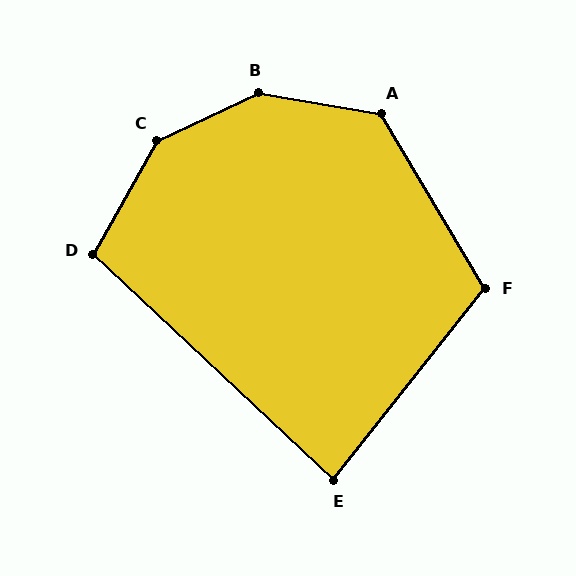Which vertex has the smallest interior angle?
E, at approximately 85 degrees.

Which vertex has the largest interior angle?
B, at approximately 145 degrees.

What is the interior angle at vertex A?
Approximately 131 degrees (obtuse).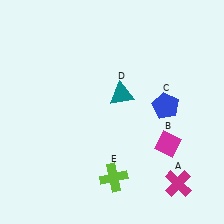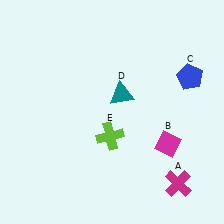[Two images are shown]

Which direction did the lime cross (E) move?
The lime cross (E) moved up.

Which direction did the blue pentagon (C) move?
The blue pentagon (C) moved up.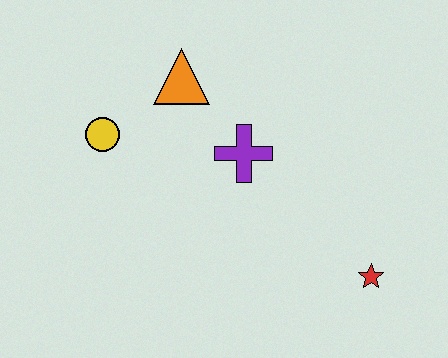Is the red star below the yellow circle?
Yes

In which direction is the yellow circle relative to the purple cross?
The yellow circle is to the left of the purple cross.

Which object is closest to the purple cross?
The orange triangle is closest to the purple cross.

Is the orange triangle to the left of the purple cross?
Yes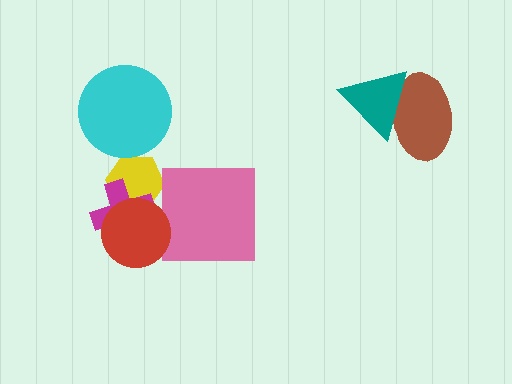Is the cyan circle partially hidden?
No, no other shape covers it.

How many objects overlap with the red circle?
2 objects overlap with the red circle.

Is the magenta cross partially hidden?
Yes, it is partially covered by another shape.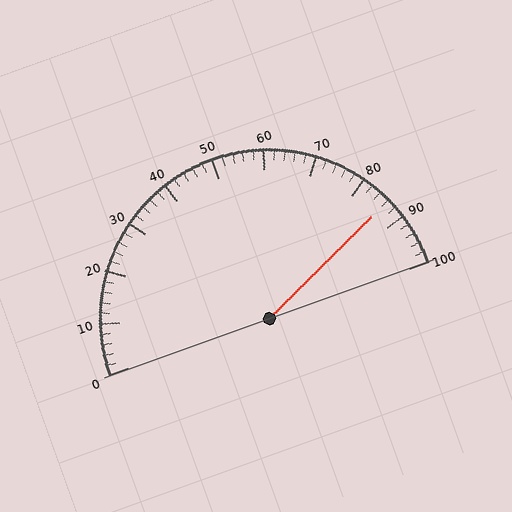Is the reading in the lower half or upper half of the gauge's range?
The reading is in the upper half of the range (0 to 100).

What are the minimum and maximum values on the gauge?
The gauge ranges from 0 to 100.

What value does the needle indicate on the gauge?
The needle indicates approximately 86.